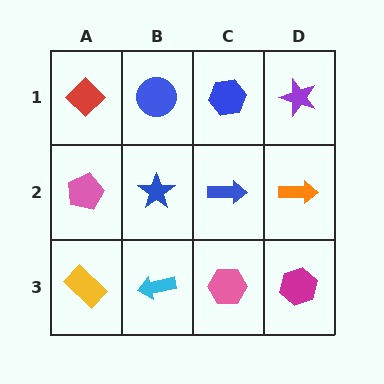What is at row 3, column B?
A cyan arrow.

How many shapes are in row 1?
4 shapes.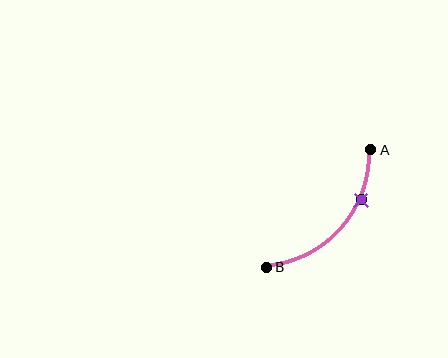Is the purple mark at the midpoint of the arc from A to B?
No. The purple mark lies on the arc but is closer to endpoint A. The arc midpoint would be at the point on the curve equidistant along the arc from both A and B.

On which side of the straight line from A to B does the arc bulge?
The arc bulges below and to the right of the straight line connecting A and B.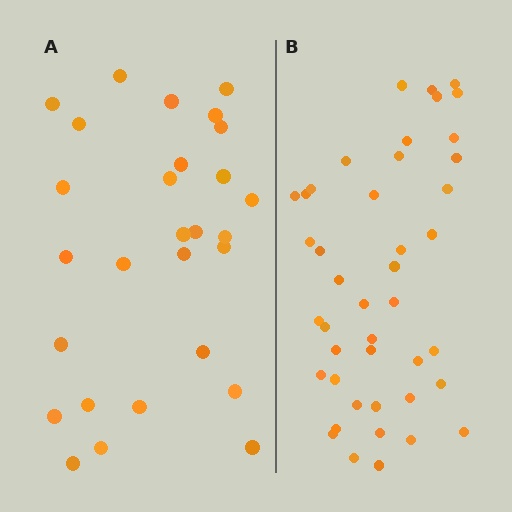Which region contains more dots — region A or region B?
Region B (the right region) has more dots.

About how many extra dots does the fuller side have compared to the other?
Region B has approximately 15 more dots than region A.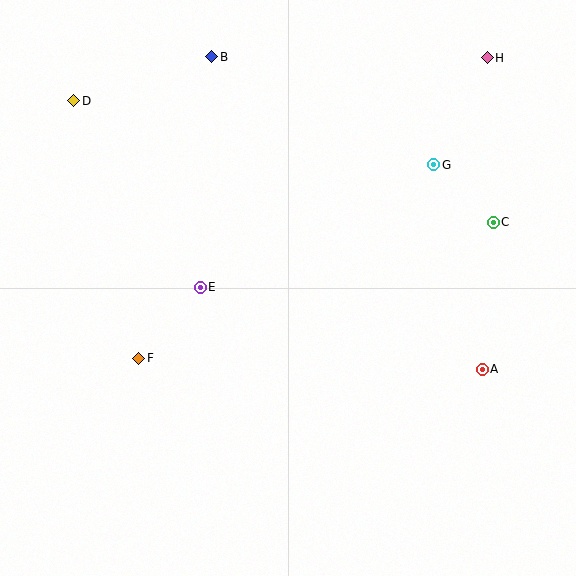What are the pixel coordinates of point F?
Point F is at (139, 358).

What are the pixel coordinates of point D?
Point D is at (74, 101).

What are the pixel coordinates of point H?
Point H is at (487, 58).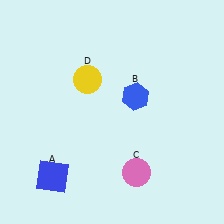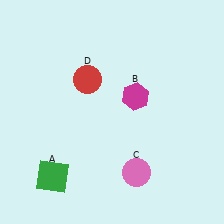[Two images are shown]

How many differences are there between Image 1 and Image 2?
There are 3 differences between the two images.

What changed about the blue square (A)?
In Image 1, A is blue. In Image 2, it changed to green.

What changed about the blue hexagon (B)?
In Image 1, B is blue. In Image 2, it changed to magenta.